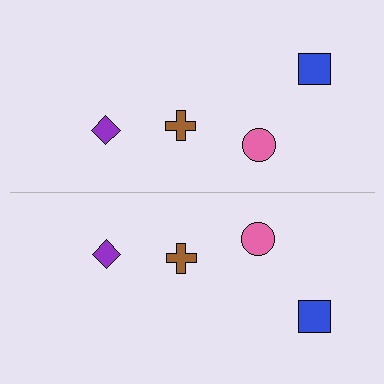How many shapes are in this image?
There are 8 shapes in this image.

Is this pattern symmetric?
Yes, this pattern has bilateral (reflection) symmetry.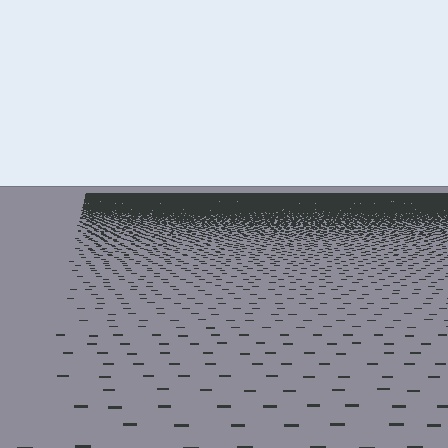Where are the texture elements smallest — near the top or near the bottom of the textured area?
Near the top.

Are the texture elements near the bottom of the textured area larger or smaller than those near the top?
Larger. Near the bottom, elements are closer to the viewer and appear at a bigger on-screen size.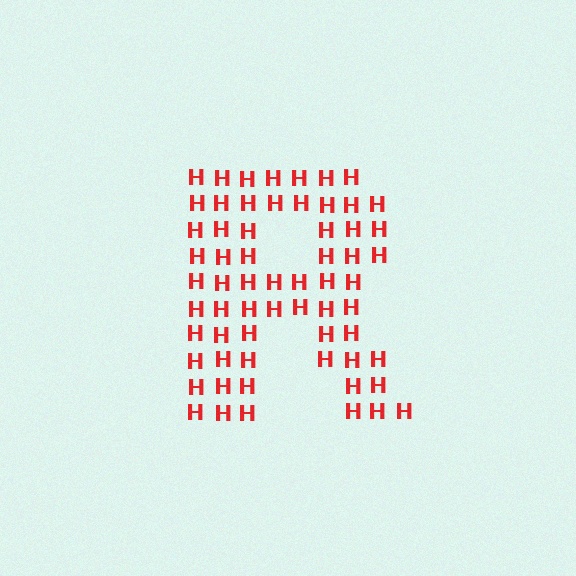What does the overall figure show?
The overall figure shows the letter R.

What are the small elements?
The small elements are letter H's.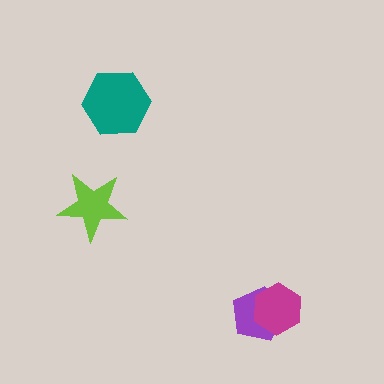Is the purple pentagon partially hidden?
Yes, it is partially covered by another shape.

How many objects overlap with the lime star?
0 objects overlap with the lime star.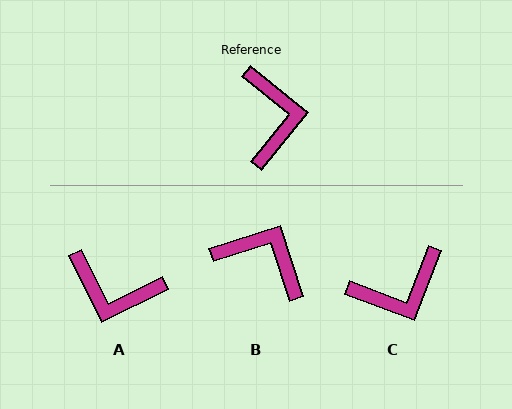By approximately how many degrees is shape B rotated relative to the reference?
Approximately 57 degrees counter-clockwise.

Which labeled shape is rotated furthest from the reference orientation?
A, about 115 degrees away.